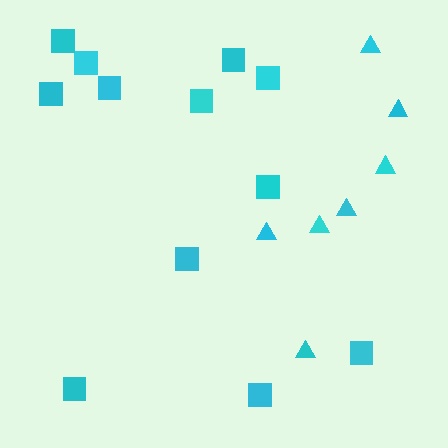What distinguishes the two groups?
There are 2 groups: one group of triangles (7) and one group of squares (12).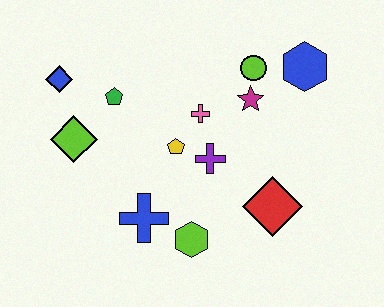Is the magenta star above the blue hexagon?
No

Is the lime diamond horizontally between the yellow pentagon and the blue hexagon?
No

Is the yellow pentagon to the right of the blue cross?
Yes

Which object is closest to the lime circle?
The magenta star is closest to the lime circle.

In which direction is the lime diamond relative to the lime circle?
The lime diamond is to the left of the lime circle.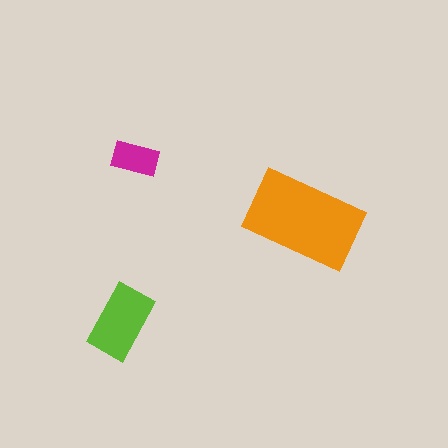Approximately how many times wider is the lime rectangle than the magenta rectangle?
About 1.5 times wider.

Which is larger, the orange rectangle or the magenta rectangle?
The orange one.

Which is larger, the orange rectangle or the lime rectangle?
The orange one.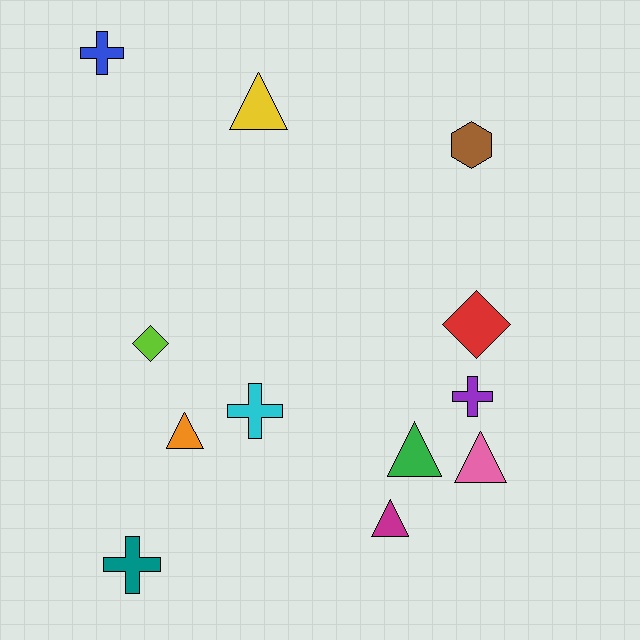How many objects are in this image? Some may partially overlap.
There are 12 objects.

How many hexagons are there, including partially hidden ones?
There is 1 hexagon.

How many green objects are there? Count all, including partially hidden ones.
There is 1 green object.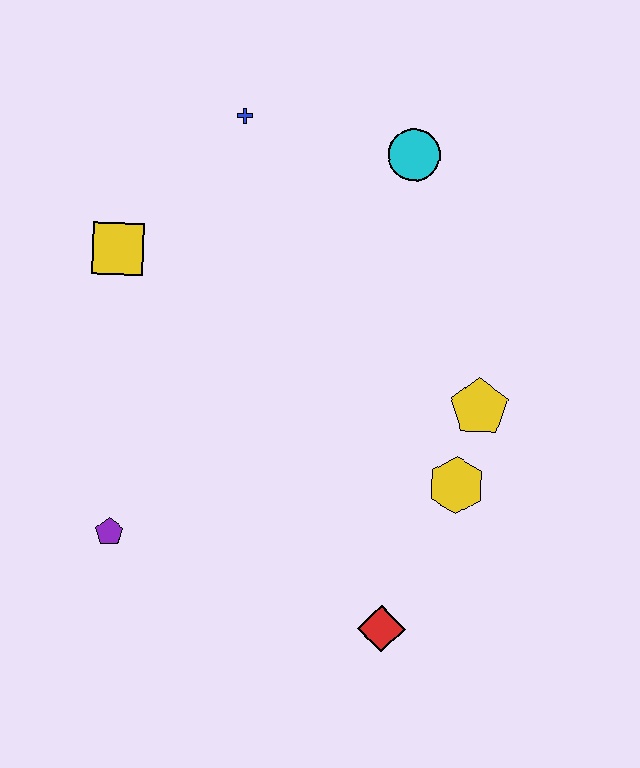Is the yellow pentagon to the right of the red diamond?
Yes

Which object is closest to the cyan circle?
The blue cross is closest to the cyan circle.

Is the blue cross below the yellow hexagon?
No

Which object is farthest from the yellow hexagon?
The blue cross is farthest from the yellow hexagon.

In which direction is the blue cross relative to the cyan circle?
The blue cross is to the left of the cyan circle.